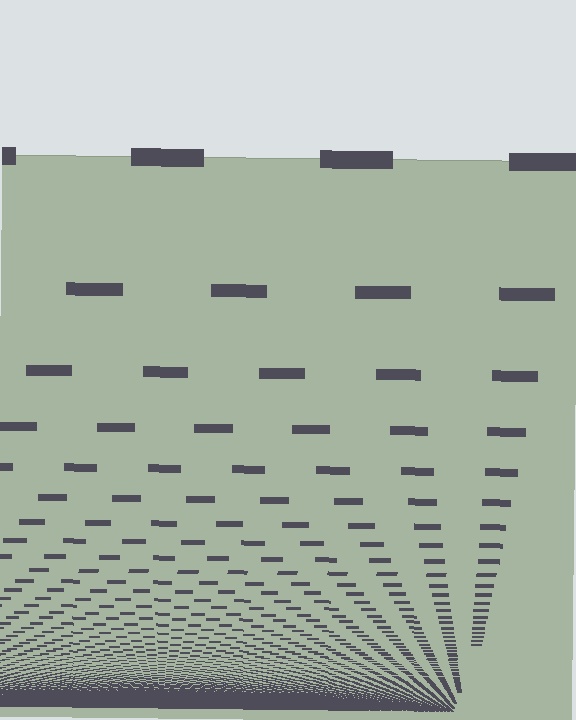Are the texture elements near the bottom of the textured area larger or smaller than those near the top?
Smaller. The gradient is inverted — elements near the bottom are smaller and denser.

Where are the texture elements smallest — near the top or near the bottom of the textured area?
Near the bottom.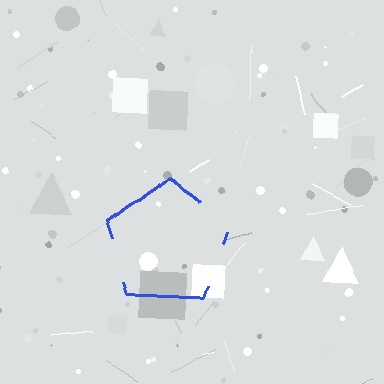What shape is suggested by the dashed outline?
The dashed outline suggests a pentagon.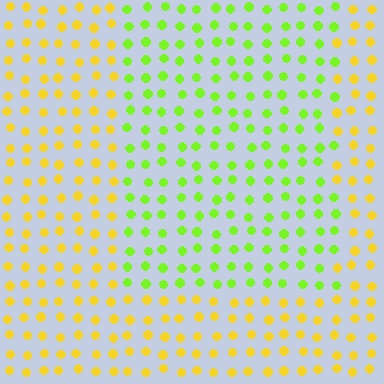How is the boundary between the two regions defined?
The boundary is defined purely by a slight shift in hue (about 46 degrees). Spacing, size, and orientation are identical on both sides.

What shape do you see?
I see a rectangle.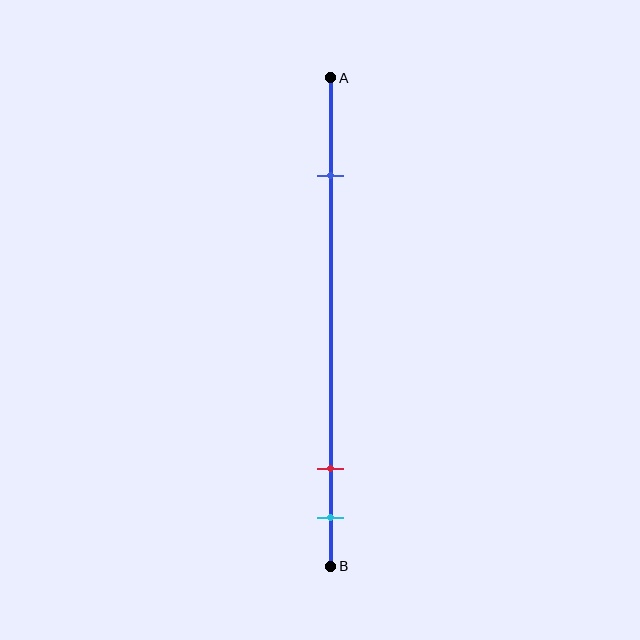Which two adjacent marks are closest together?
The red and cyan marks are the closest adjacent pair.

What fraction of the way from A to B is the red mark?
The red mark is approximately 80% (0.8) of the way from A to B.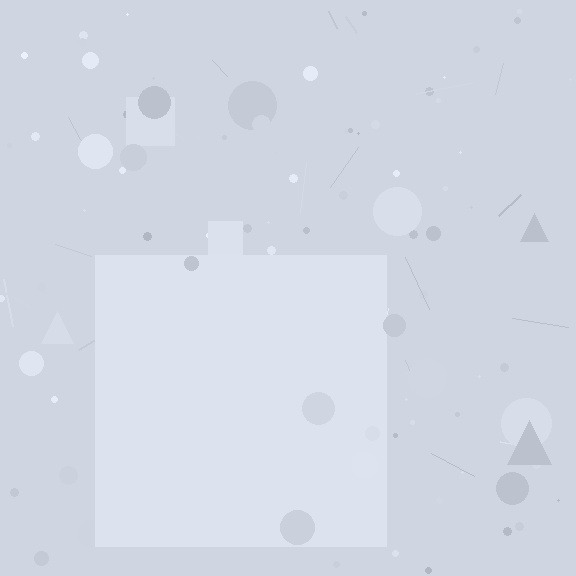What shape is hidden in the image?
A square is hidden in the image.